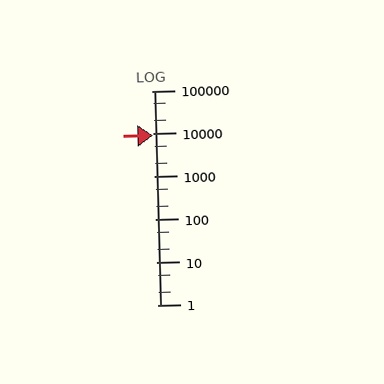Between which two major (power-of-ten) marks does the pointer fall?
The pointer is between 1000 and 10000.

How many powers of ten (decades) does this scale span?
The scale spans 5 decades, from 1 to 100000.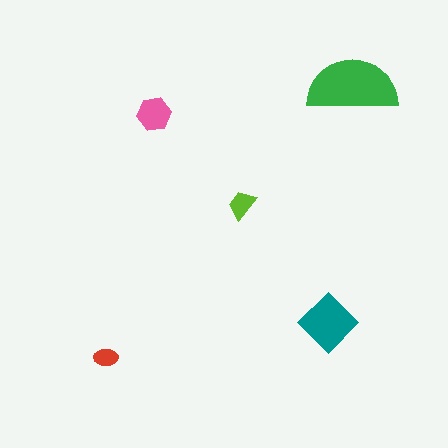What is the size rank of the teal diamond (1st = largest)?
2nd.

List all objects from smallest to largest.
The red ellipse, the lime trapezoid, the pink hexagon, the teal diamond, the green semicircle.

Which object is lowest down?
The red ellipse is bottommost.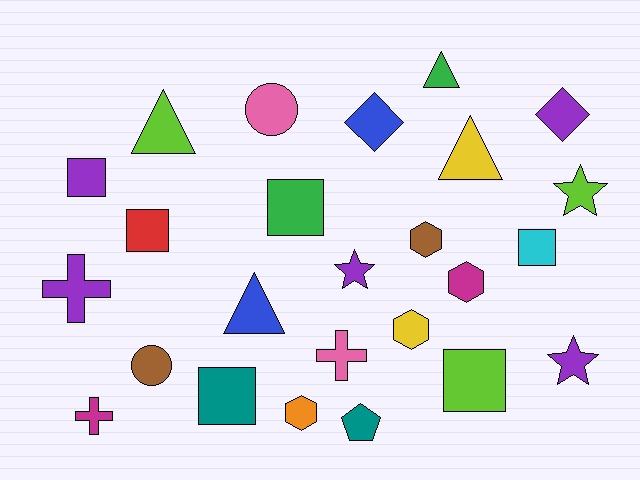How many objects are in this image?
There are 25 objects.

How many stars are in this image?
There are 3 stars.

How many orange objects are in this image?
There is 1 orange object.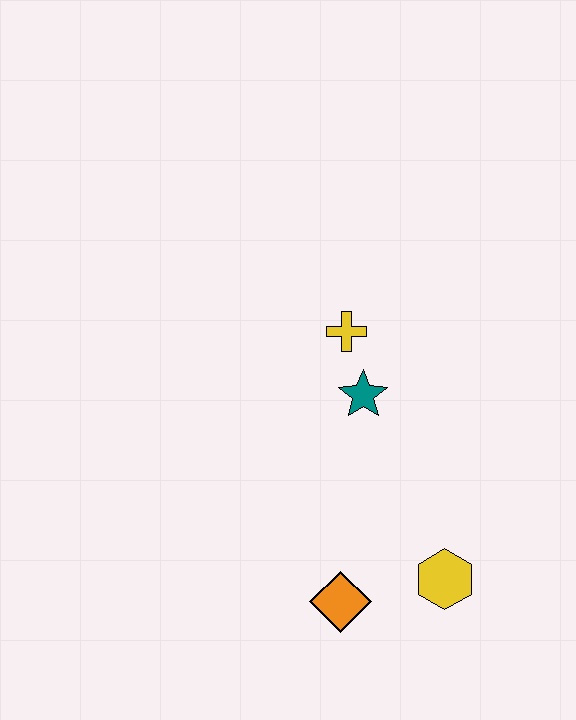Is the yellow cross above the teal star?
Yes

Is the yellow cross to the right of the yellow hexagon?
No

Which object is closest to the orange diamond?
The yellow hexagon is closest to the orange diamond.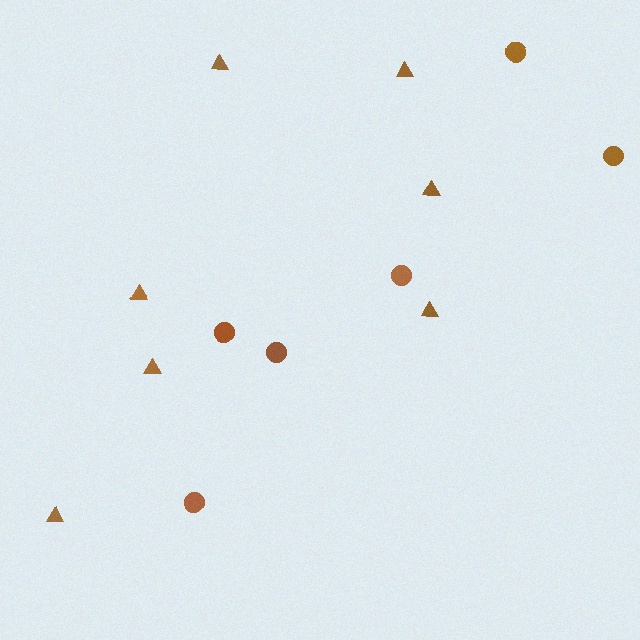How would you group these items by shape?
There are 2 groups: one group of triangles (7) and one group of circles (6).